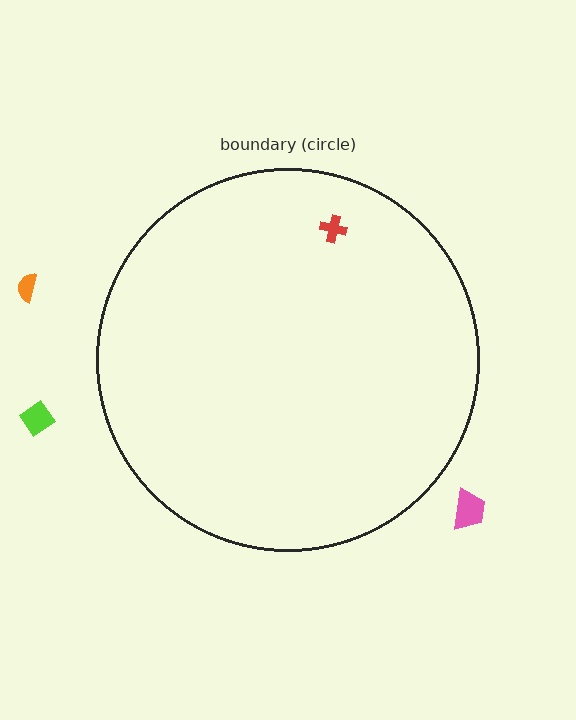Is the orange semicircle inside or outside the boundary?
Outside.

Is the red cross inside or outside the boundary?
Inside.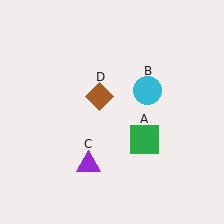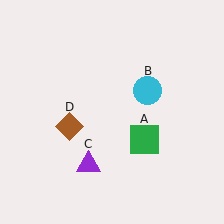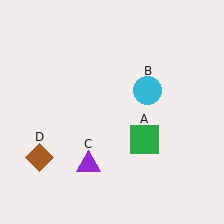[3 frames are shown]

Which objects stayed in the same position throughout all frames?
Green square (object A) and cyan circle (object B) and purple triangle (object C) remained stationary.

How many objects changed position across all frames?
1 object changed position: brown diamond (object D).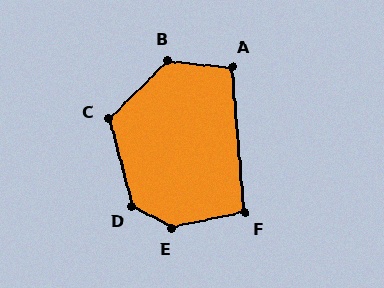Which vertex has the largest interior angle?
E, at approximately 139 degrees.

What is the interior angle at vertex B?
Approximately 130 degrees (obtuse).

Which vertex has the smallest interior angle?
F, at approximately 97 degrees.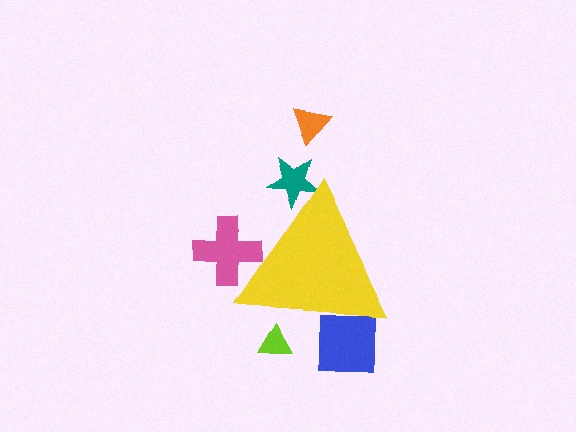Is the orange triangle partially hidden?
No, the orange triangle is fully visible.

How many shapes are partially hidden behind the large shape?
4 shapes are partially hidden.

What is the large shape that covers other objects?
A yellow triangle.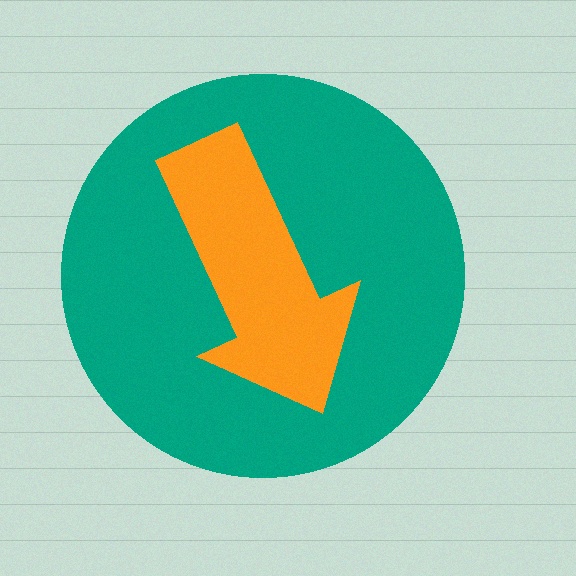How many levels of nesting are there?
2.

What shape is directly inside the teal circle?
The orange arrow.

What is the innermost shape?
The orange arrow.